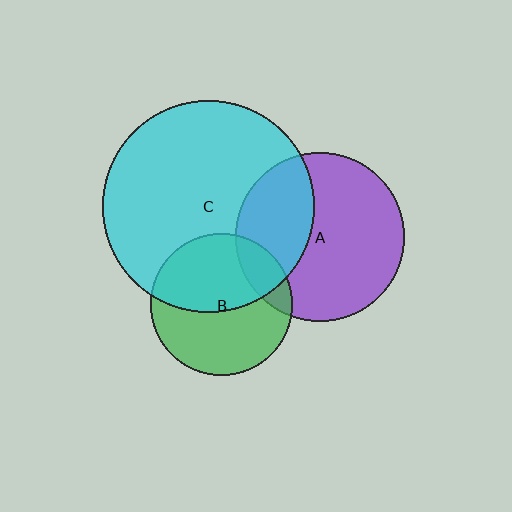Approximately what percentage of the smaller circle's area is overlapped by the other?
Approximately 50%.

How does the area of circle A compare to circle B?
Approximately 1.4 times.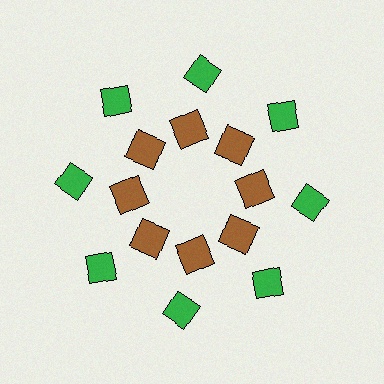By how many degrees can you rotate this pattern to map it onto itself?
The pattern maps onto itself every 45 degrees of rotation.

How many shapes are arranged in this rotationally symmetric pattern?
There are 16 shapes, arranged in 8 groups of 2.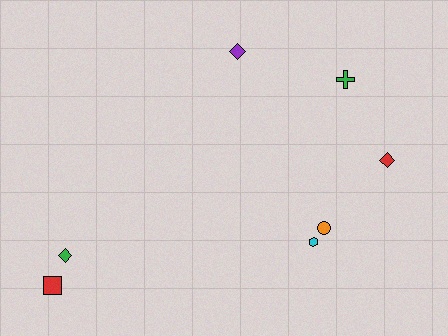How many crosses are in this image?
There is 1 cross.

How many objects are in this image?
There are 7 objects.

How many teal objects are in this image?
There are no teal objects.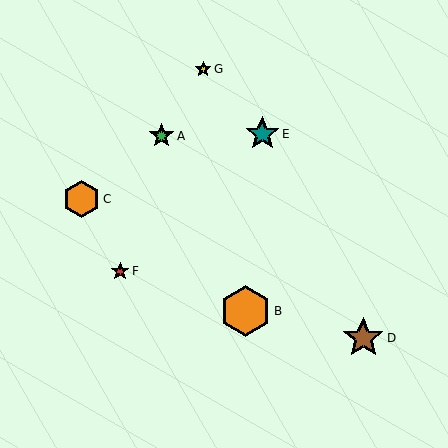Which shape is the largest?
The orange hexagon (labeled B) is the largest.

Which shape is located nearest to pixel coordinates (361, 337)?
The brown star (labeled D) at (363, 338) is nearest to that location.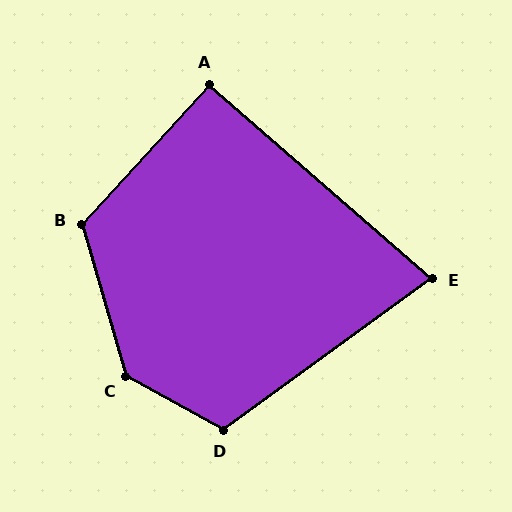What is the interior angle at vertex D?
Approximately 115 degrees (obtuse).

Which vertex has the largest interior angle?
C, at approximately 135 degrees.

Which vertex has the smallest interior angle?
E, at approximately 77 degrees.